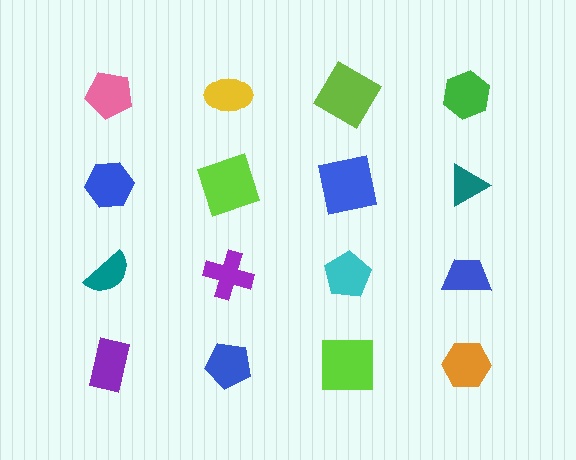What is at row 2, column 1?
A blue hexagon.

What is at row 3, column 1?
A teal semicircle.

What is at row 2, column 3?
A blue square.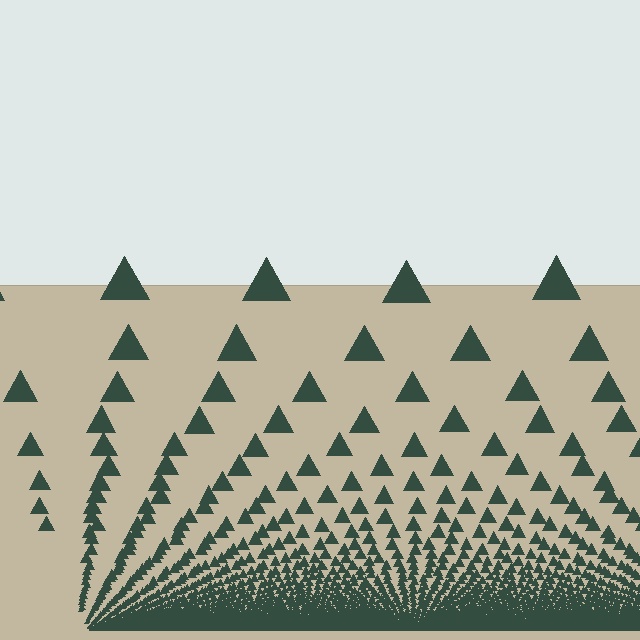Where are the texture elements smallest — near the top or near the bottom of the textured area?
Near the bottom.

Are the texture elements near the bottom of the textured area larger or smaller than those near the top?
Smaller. The gradient is inverted — elements near the bottom are smaller and denser.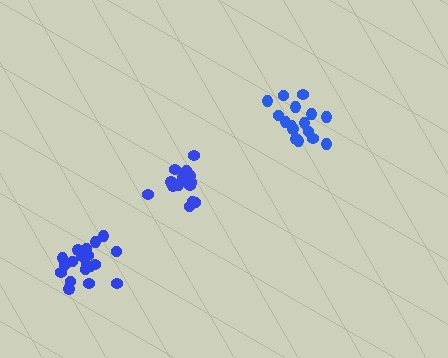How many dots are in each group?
Group 1: 16 dots, Group 2: 16 dots, Group 3: 20 dots (52 total).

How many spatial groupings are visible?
There are 3 spatial groupings.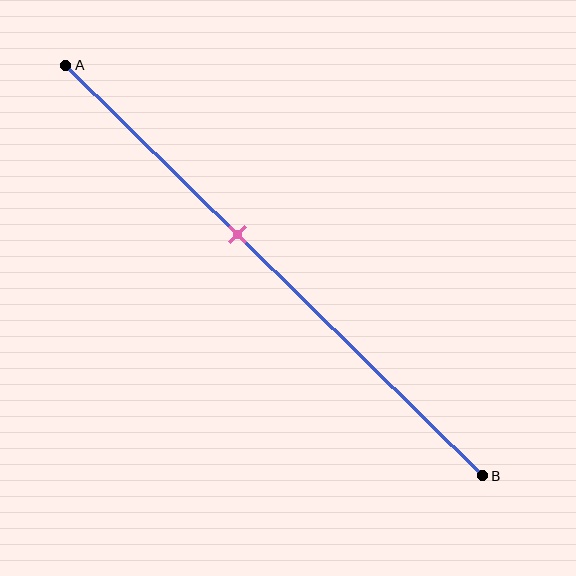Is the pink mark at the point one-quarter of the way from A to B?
No, the mark is at about 40% from A, not at the 25% one-quarter point.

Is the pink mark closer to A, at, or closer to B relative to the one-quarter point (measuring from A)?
The pink mark is closer to point B than the one-quarter point of segment AB.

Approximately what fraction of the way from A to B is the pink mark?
The pink mark is approximately 40% of the way from A to B.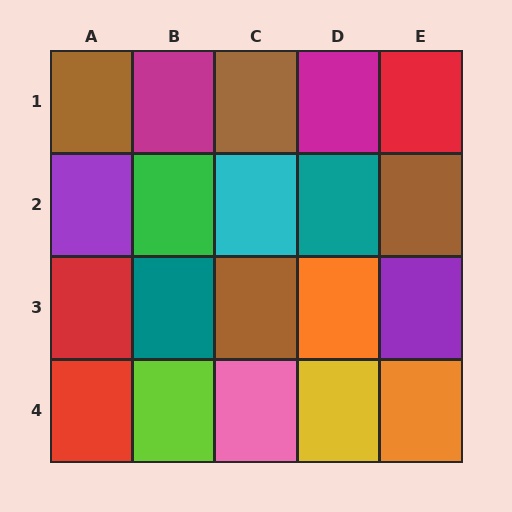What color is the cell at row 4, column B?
Lime.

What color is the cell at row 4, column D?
Yellow.